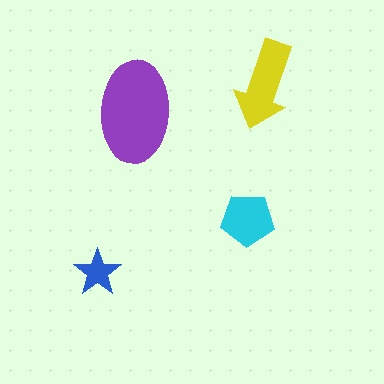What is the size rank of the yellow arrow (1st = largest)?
2nd.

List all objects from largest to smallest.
The purple ellipse, the yellow arrow, the cyan pentagon, the blue star.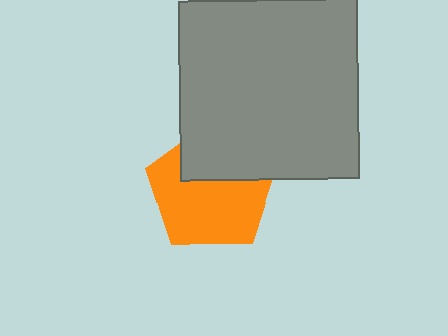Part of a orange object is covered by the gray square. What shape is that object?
It is a pentagon.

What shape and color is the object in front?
The object in front is a gray square.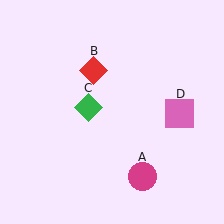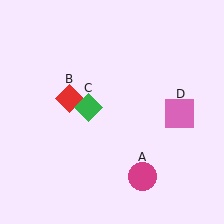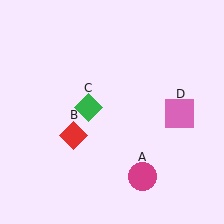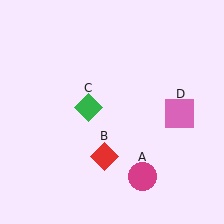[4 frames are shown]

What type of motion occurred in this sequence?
The red diamond (object B) rotated counterclockwise around the center of the scene.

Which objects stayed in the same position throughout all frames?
Magenta circle (object A) and green diamond (object C) and pink square (object D) remained stationary.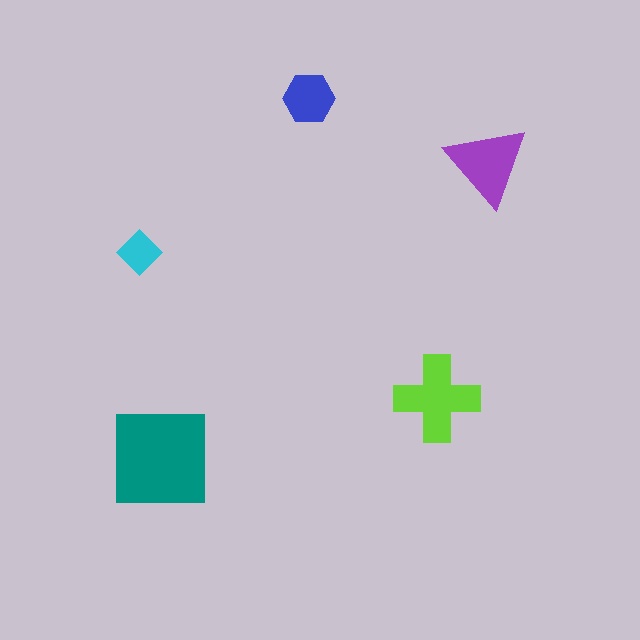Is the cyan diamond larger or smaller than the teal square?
Smaller.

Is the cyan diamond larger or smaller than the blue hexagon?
Smaller.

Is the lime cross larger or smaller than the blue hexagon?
Larger.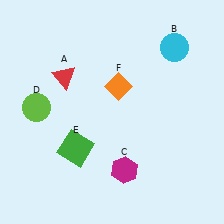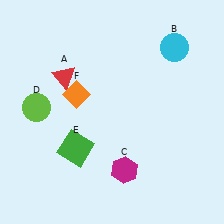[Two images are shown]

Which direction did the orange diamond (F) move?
The orange diamond (F) moved left.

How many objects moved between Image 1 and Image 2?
1 object moved between the two images.